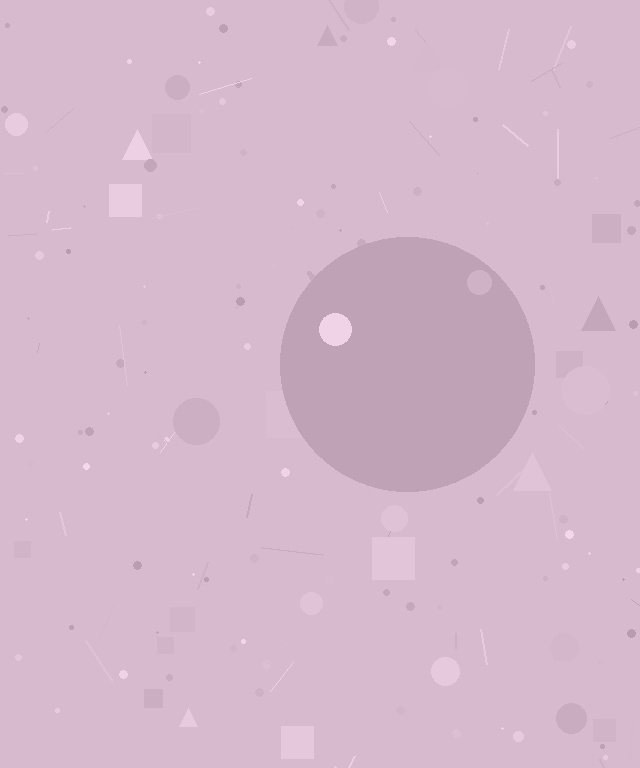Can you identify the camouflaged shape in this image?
The camouflaged shape is a circle.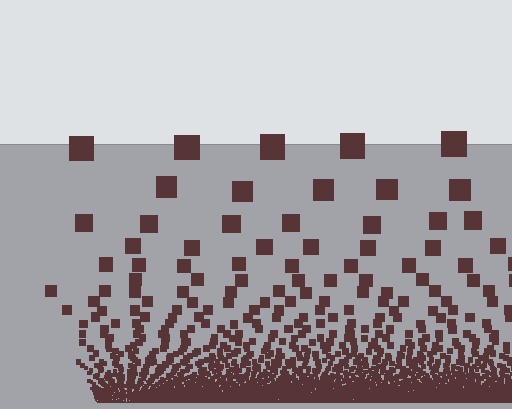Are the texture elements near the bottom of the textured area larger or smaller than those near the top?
Smaller. The gradient is inverted — elements near the bottom are smaller and denser.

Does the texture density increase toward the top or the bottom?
Density increases toward the bottom.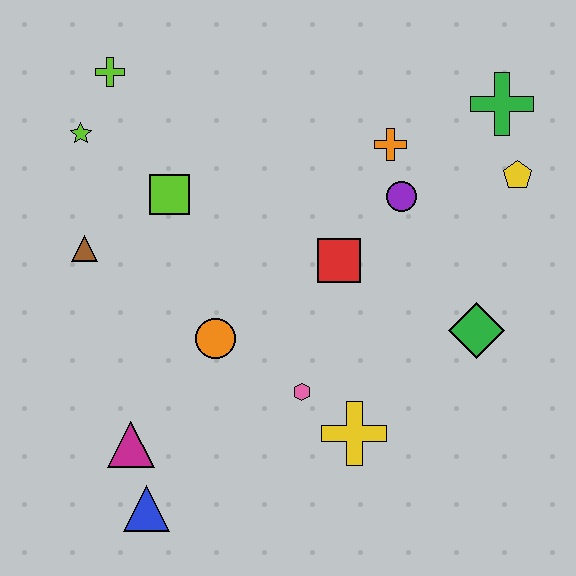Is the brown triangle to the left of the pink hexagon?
Yes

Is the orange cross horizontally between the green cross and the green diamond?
No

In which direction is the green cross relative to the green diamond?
The green cross is above the green diamond.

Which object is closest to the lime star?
The lime cross is closest to the lime star.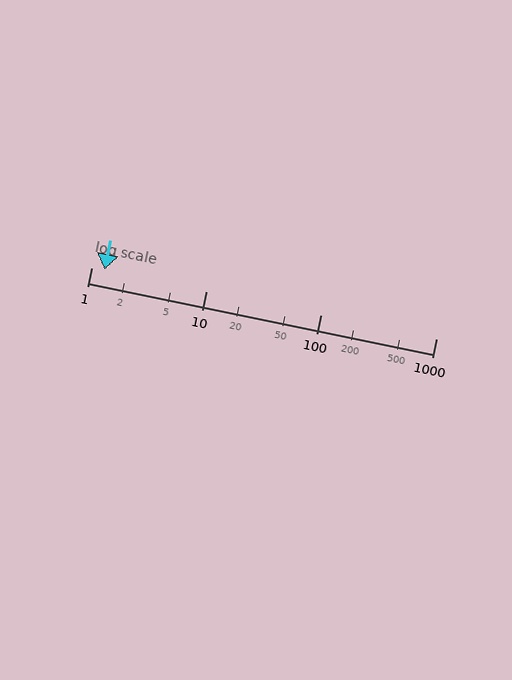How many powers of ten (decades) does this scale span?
The scale spans 3 decades, from 1 to 1000.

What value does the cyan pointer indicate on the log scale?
The pointer indicates approximately 1.3.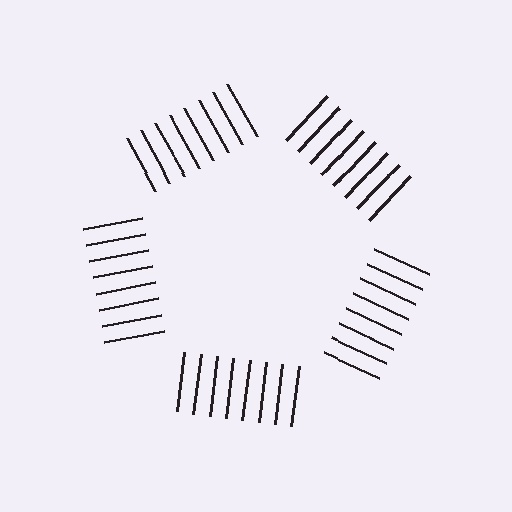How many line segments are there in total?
40 — 8 along each of the 5 edges.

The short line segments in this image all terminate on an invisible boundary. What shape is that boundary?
An illusory pentagon — the line segments terminate on its edges but no continuous stroke is drawn.